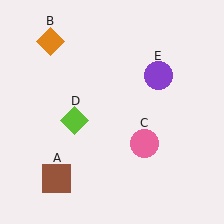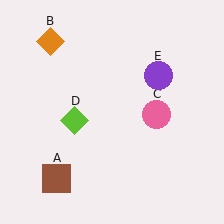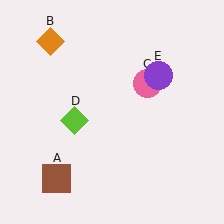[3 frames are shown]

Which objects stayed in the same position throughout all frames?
Brown square (object A) and orange diamond (object B) and lime diamond (object D) and purple circle (object E) remained stationary.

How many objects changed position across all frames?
1 object changed position: pink circle (object C).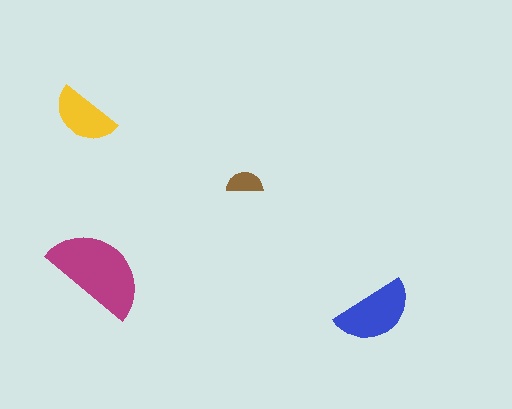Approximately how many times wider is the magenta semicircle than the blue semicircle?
About 1.5 times wider.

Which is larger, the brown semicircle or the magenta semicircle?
The magenta one.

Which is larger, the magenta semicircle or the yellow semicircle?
The magenta one.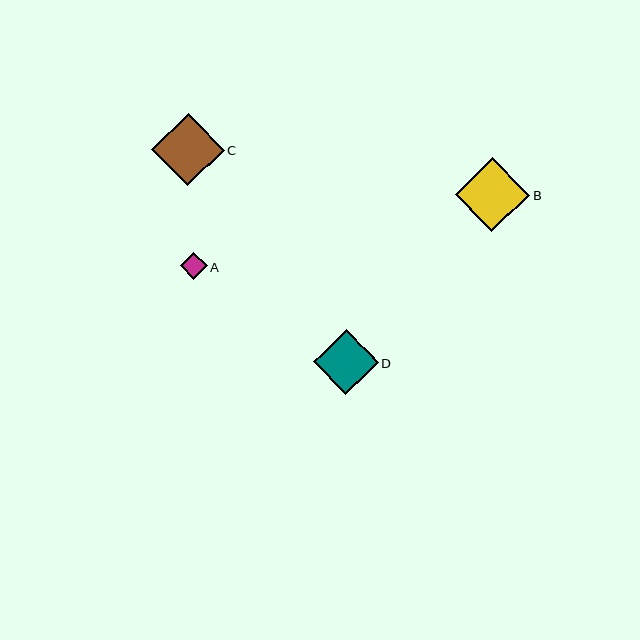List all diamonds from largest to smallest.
From largest to smallest: B, C, D, A.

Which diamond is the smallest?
Diamond A is the smallest with a size of approximately 27 pixels.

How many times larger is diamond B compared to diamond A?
Diamond B is approximately 2.7 times the size of diamond A.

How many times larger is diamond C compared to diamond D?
Diamond C is approximately 1.1 times the size of diamond D.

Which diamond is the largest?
Diamond B is the largest with a size of approximately 74 pixels.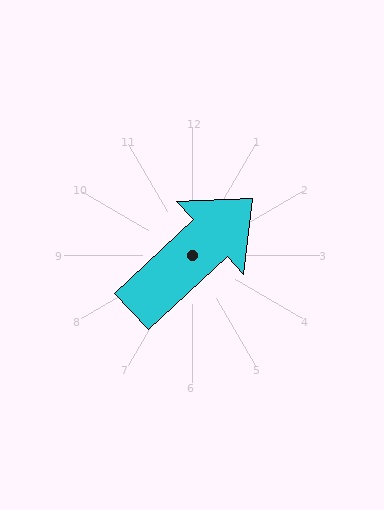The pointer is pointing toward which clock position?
Roughly 2 o'clock.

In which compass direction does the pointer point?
Northeast.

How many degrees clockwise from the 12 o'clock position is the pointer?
Approximately 47 degrees.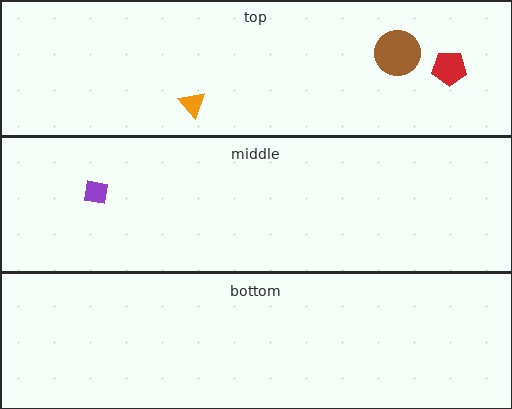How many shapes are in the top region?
3.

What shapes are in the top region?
The red pentagon, the brown circle, the orange triangle.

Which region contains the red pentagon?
The top region.